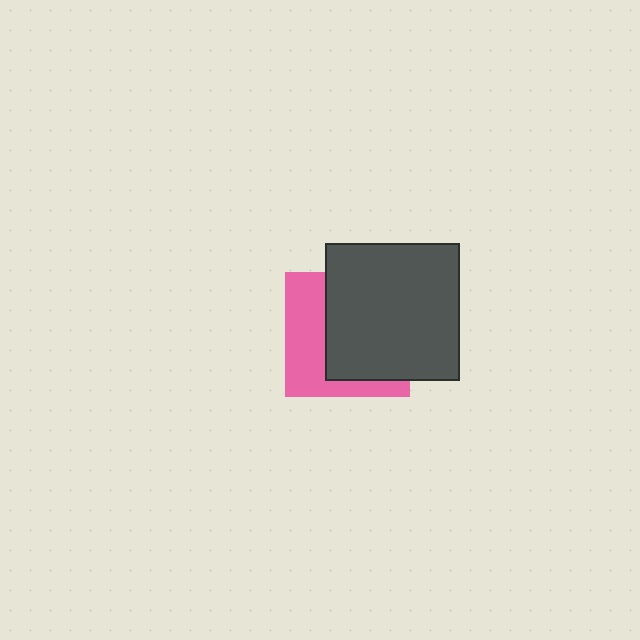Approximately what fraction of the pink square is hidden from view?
Roughly 59% of the pink square is hidden behind the dark gray rectangle.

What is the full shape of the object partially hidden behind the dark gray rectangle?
The partially hidden object is a pink square.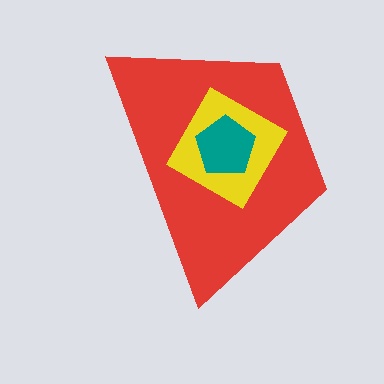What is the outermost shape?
The red trapezoid.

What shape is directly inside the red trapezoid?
The yellow square.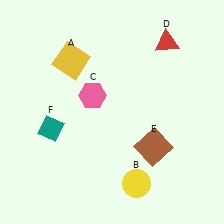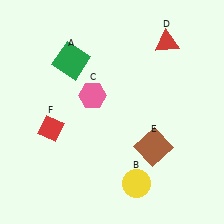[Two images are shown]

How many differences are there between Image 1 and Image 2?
There are 2 differences between the two images.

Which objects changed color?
A changed from yellow to green. F changed from teal to red.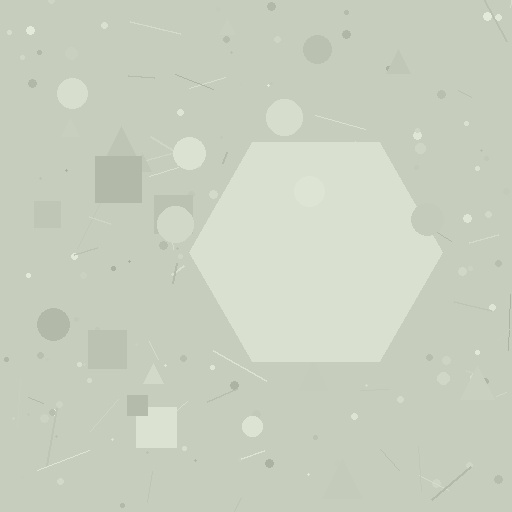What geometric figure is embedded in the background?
A hexagon is embedded in the background.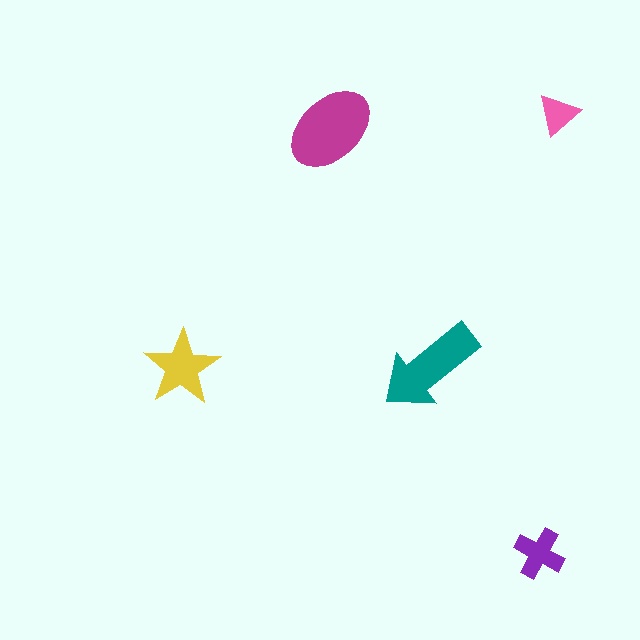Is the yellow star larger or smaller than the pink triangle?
Larger.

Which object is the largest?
The magenta ellipse.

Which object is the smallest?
The pink triangle.